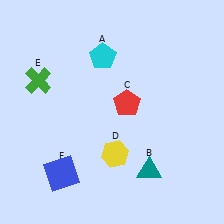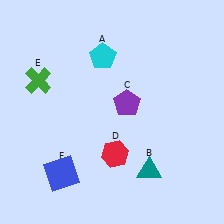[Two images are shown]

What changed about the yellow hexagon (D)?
In Image 1, D is yellow. In Image 2, it changed to red.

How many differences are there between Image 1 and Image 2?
There are 2 differences between the two images.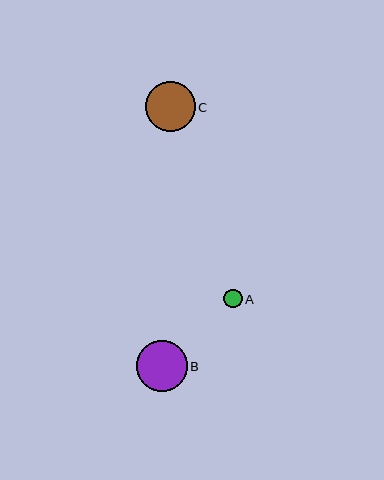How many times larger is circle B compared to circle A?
Circle B is approximately 2.7 times the size of circle A.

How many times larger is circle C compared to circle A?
Circle C is approximately 2.7 times the size of circle A.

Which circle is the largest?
Circle B is the largest with a size of approximately 50 pixels.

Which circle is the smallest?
Circle A is the smallest with a size of approximately 18 pixels.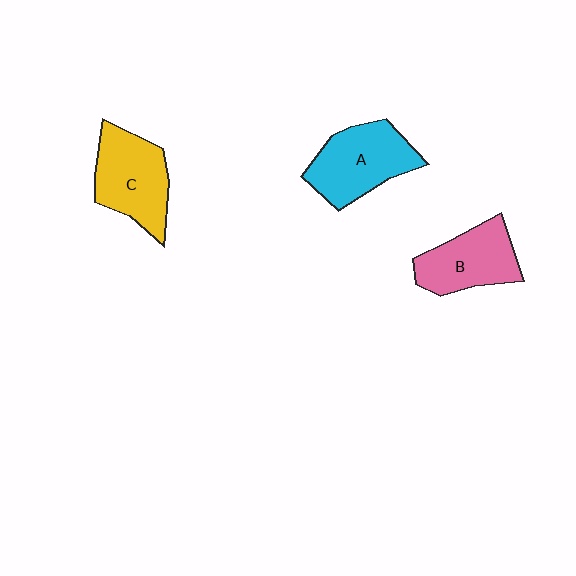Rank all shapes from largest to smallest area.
From largest to smallest: A (cyan), C (yellow), B (pink).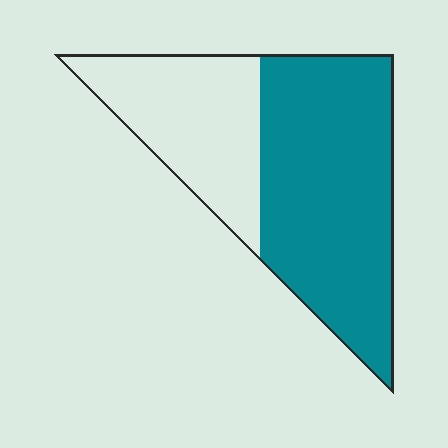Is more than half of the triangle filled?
Yes.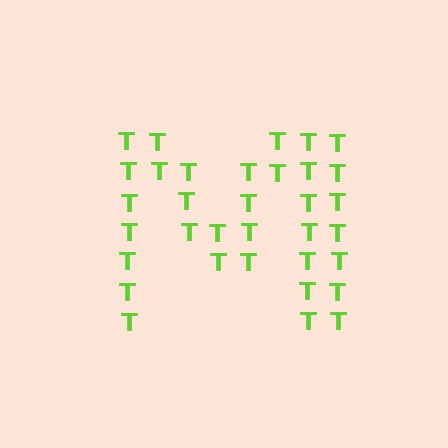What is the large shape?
The large shape is the letter M.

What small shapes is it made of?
It is made of small letter T's.